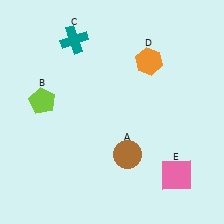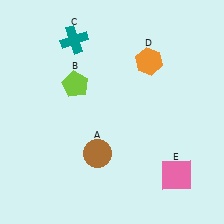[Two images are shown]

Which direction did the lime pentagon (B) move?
The lime pentagon (B) moved right.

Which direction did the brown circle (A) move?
The brown circle (A) moved left.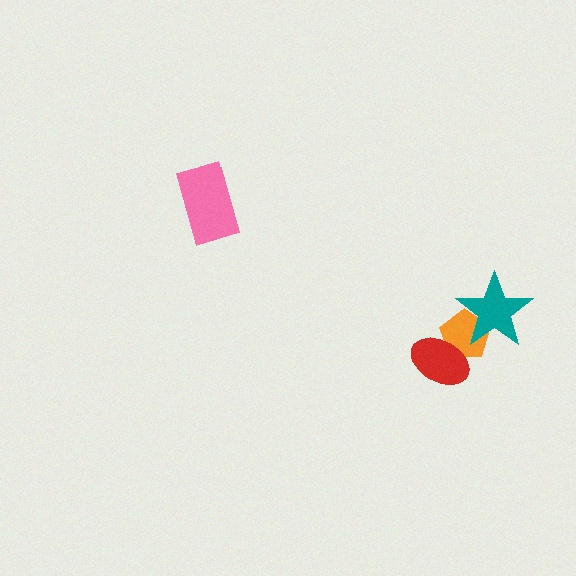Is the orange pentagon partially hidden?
Yes, it is partially covered by another shape.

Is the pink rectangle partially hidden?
No, no other shape covers it.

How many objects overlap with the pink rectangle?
0 objects overlap with the pink rectangle.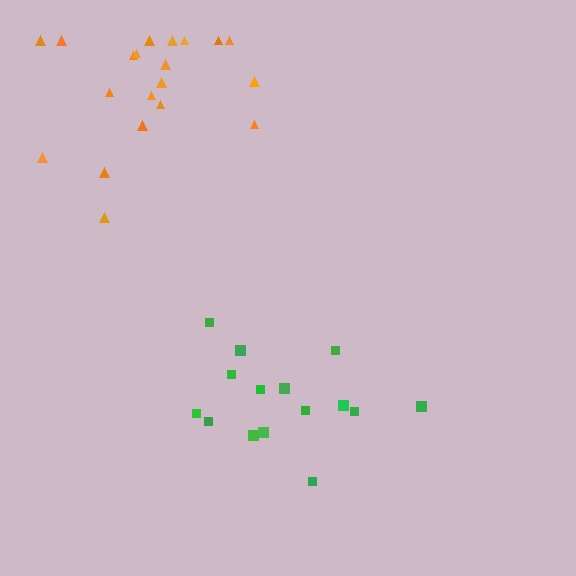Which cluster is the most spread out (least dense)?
Orange.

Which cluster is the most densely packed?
Green.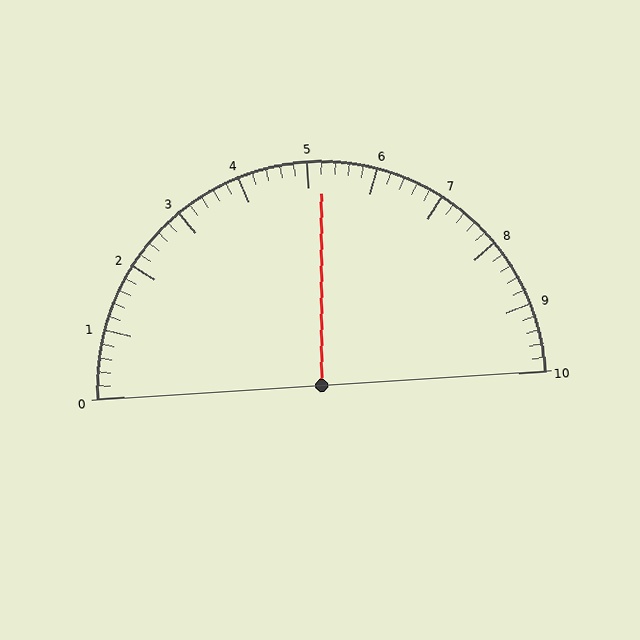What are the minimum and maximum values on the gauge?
The gauge ranges from 0 to 10.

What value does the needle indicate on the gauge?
The needle indicates approximately 5.2.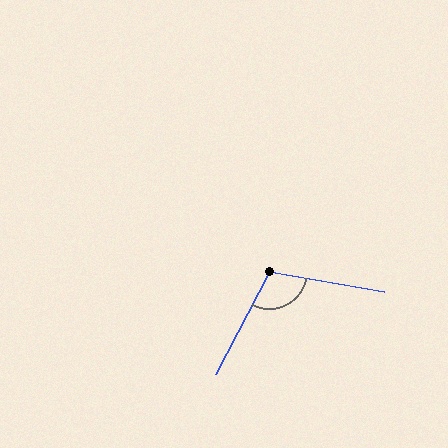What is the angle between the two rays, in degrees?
Approximately 107 degrees.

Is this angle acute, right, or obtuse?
It is obtuse.